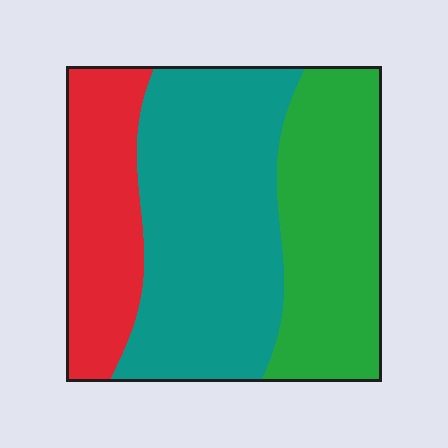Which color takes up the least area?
Red, at roughly 25%.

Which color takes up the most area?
Teal, at roughly 45%.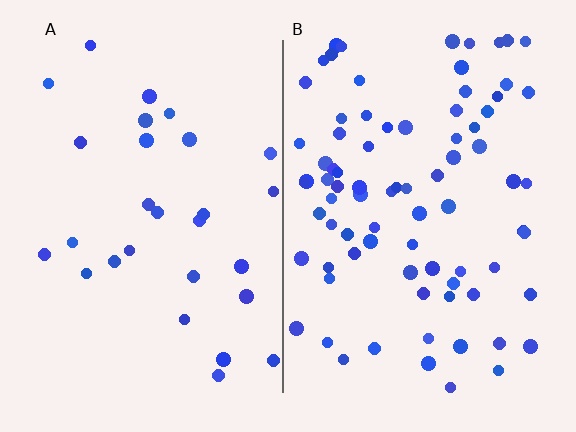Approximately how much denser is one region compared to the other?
Approximately 2.9× — region B over region A.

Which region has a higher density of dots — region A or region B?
B (the right).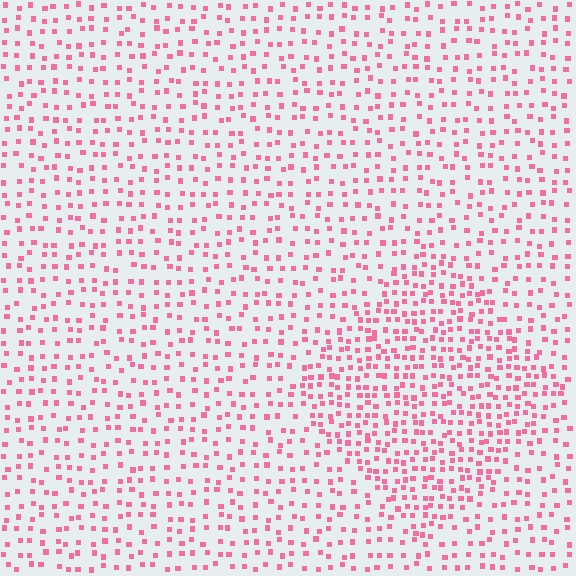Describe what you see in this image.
The image contains small pink elements arranged at two different densities. A diamond-shaped region is visible where the elements are more densely packed than the surrounding area.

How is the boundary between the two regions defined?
The boundary is defined by a change in element density (approximately 1.8x ratio). All elements are the same color, size, and shape.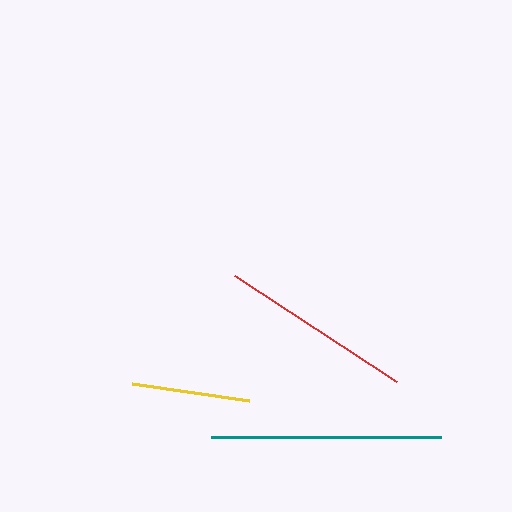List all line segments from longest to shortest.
From longest to shortest: teal, red, yellow.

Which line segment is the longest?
The teal line is the longest at approximately 230 pixels.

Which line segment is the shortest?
The yellow line is the shortest at approximately 118 pixels.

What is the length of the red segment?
The red segment is approximately 193 pixels long.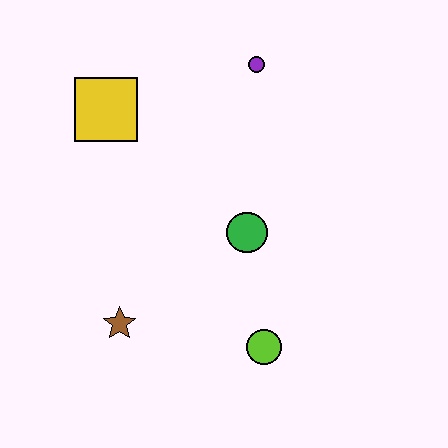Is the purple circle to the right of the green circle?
Yes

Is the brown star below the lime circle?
No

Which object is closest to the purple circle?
The yellow square is closest to the purple circle.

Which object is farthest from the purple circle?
The brown star is farthest from the purple circle.